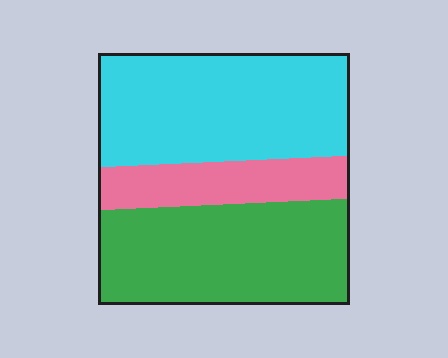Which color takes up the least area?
Pink, at roughly 15%.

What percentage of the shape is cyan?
Cyan covers 43% of the shape.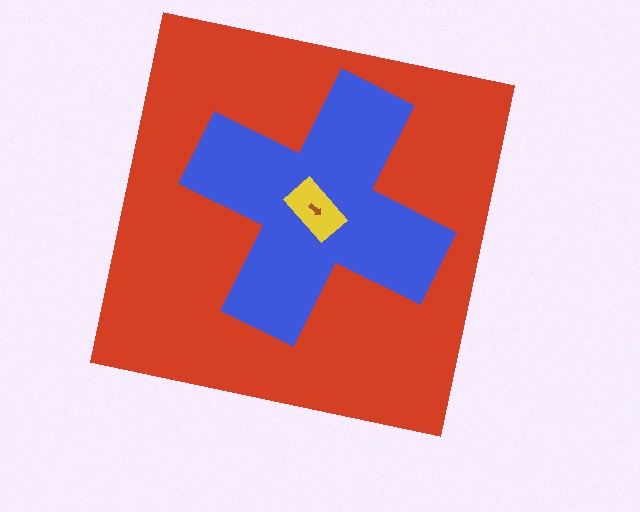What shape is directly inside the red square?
The blue cross.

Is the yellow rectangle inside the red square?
Yes.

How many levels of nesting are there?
4.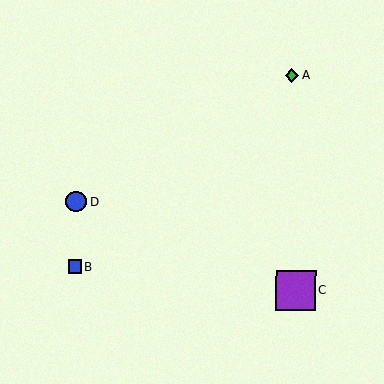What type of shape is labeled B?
Shape B is a blue square.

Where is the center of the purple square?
The center of the purple square is at (296, 290).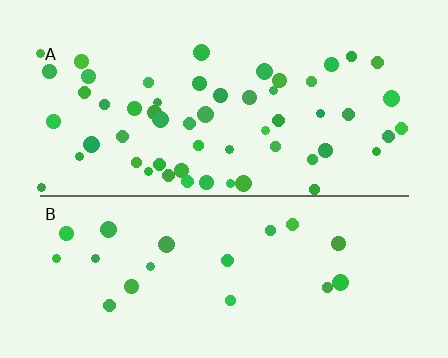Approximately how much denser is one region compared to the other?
Approximately 2.8× — region A over region B.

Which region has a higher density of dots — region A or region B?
A (the top).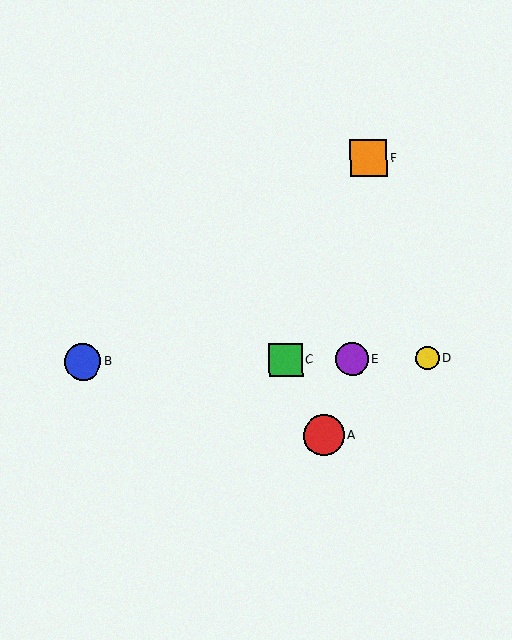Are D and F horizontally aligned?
No, D is at y≈358 and F is at y≈158.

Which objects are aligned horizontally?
Objects B, C, D, E are aligned horizontally.